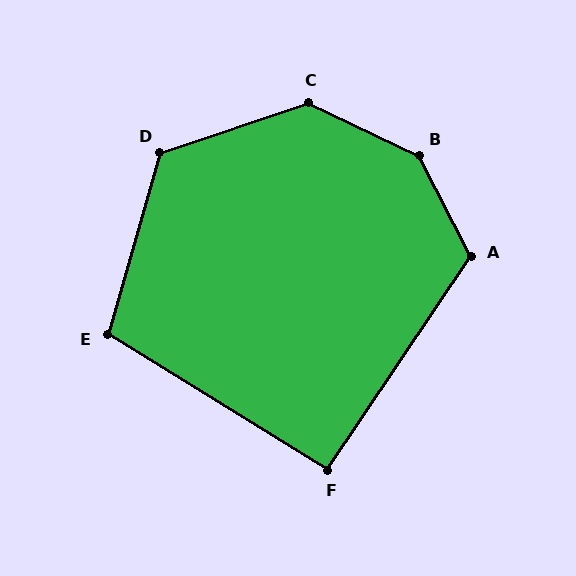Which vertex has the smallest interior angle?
F, at approximately 92 degrees.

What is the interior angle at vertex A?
Approximately 119 degrees (obtuse).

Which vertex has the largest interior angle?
B, at approximately 143 degrees.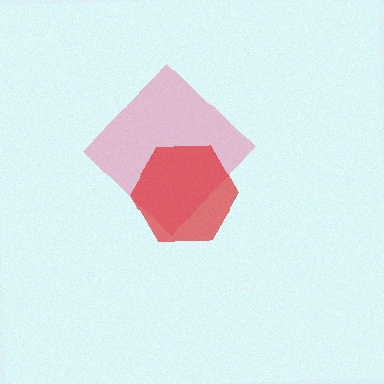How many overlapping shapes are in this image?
There are 2 overlapping shapes in the image.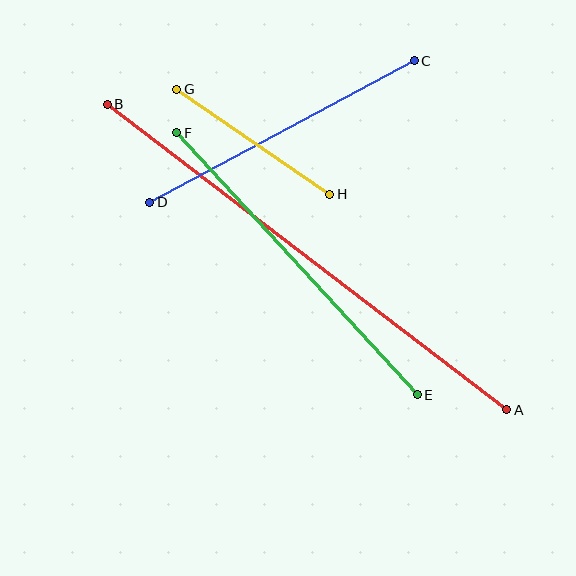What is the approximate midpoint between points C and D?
The midpoint is at approximately (282, 131) pixels.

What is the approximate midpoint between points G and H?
The midpoint is at approximately (253, 142) pixels.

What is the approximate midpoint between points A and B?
The midpoint is at approximately (307, 257) pixels.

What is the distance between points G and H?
The distance is approximately 186 pixels.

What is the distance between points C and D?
The distance is approximately 300 pixels.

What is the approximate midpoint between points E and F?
The midpoint is at approximately (297, 264) pixels.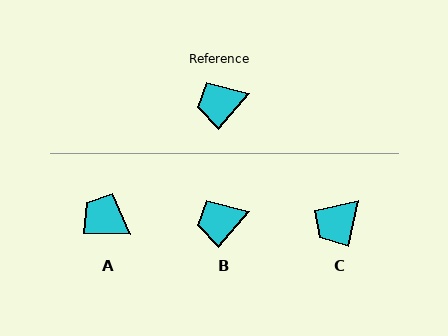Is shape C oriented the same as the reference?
No, it is off by about 28 degrees.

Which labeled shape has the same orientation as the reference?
B.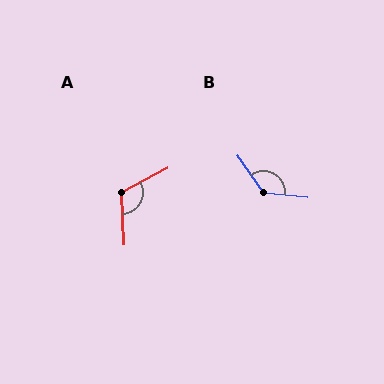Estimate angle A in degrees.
Approximately 115 degrees.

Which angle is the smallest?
A, at approximately 115 degrees.